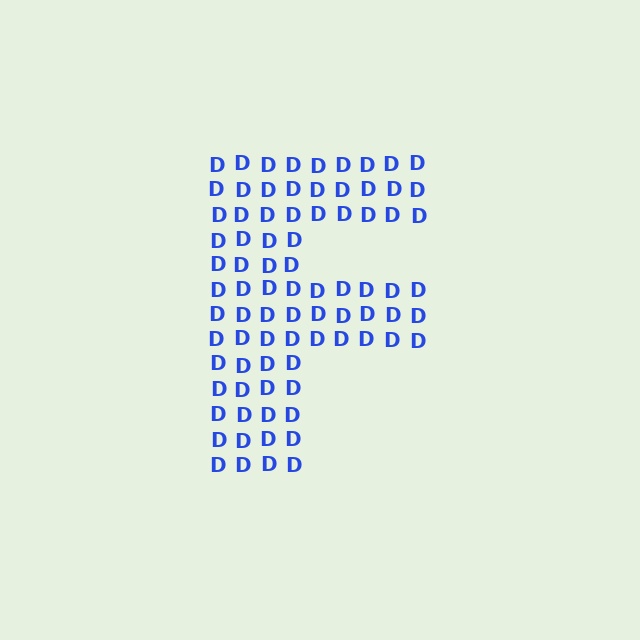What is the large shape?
The large shape is the letter F.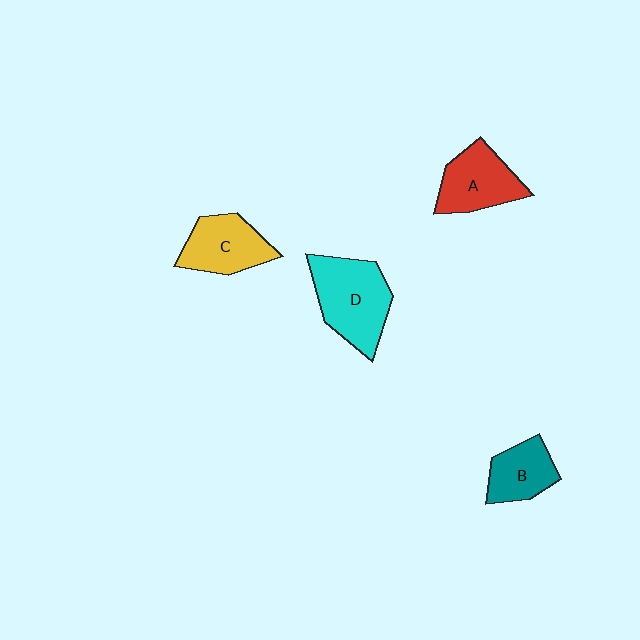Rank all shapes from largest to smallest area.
From largest to smallest: D (cyan), A (red), C (yellow), B (teal).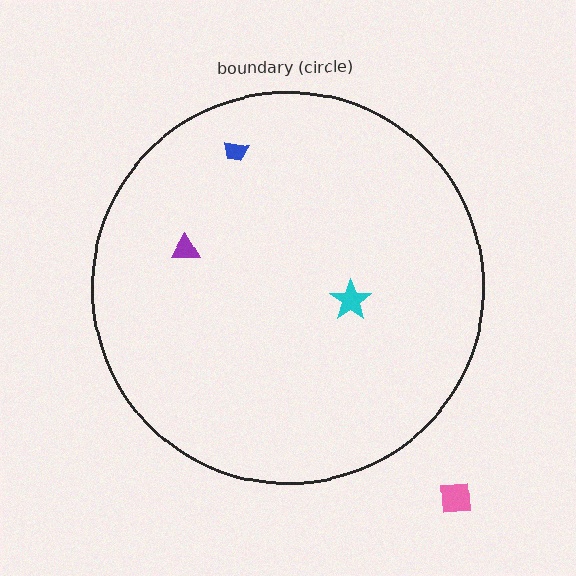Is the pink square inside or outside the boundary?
Outside.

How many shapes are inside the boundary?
3 inside, 1 outside.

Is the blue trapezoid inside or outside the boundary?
Inside.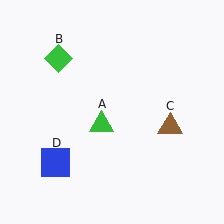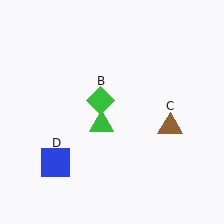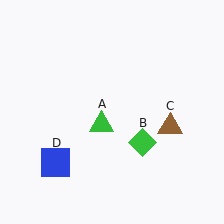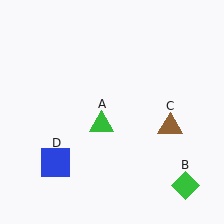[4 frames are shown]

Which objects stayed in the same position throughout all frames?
Green triangle (object A) and brown triangle (object C) and blue square (object D) remained stationary.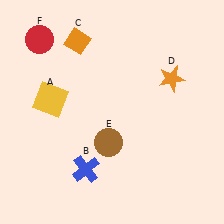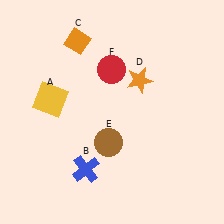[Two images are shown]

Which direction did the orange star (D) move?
The orange star (D) moved left.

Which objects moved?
The objects that moved are: the orange star (D), the red circle (F).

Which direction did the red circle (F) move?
The red circle (F) moved right.